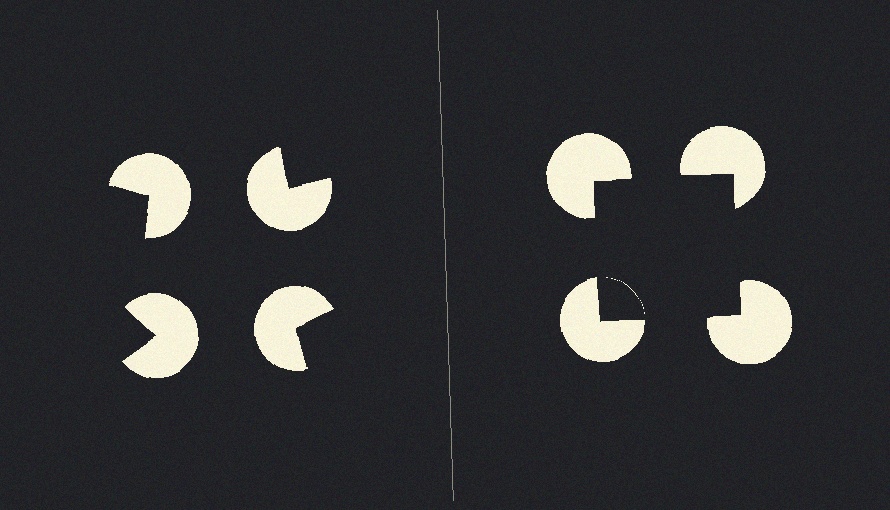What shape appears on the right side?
An illusory square.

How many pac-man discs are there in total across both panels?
8 — 4 on each side.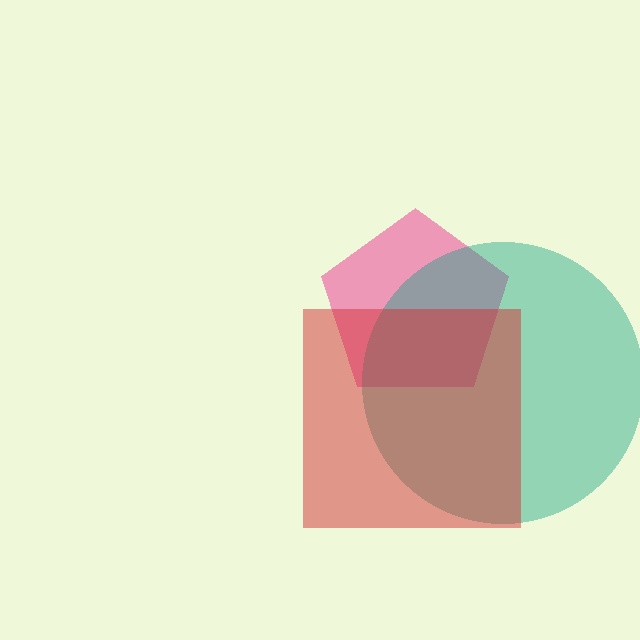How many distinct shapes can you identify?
There are 3 distinct shapes: a pink pentagon, a teal circle, a red square.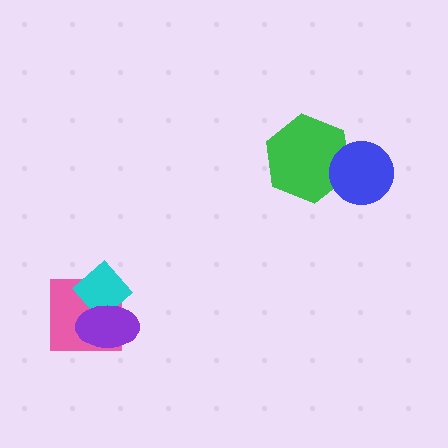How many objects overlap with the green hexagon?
1 object overlaps with the green hexagon.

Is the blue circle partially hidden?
No, no other shape covers it.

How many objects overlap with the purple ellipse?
2 objects overlap with the purple ellipse.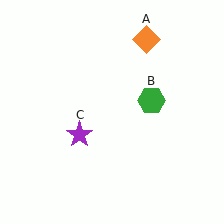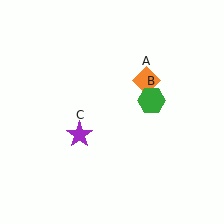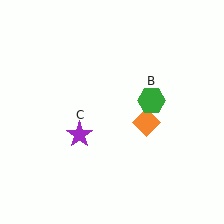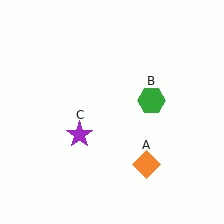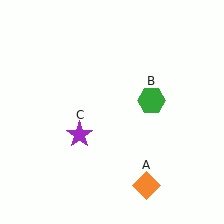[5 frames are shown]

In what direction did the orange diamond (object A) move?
The orange diamond (object A) moved down.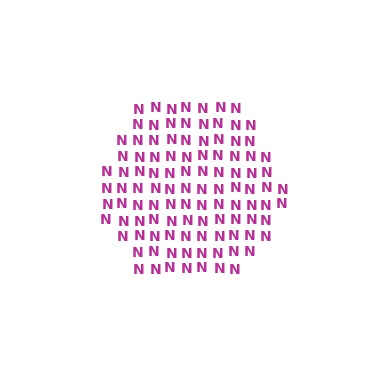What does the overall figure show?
The overall figure shows a hexagon.